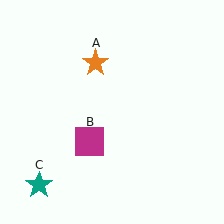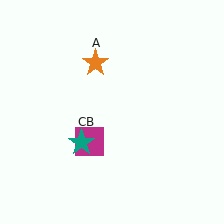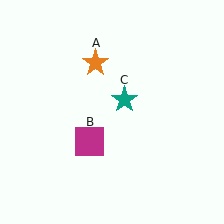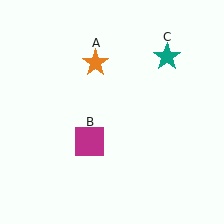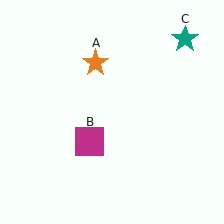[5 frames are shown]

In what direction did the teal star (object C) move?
The teal star (object C) moved up and to the right.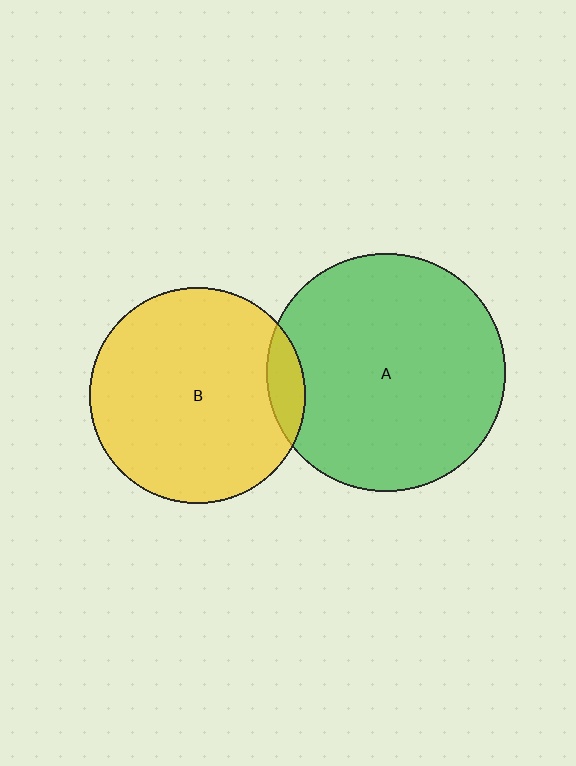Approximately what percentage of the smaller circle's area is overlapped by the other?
Approximately 10%.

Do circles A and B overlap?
Yes.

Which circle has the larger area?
Circle A (green).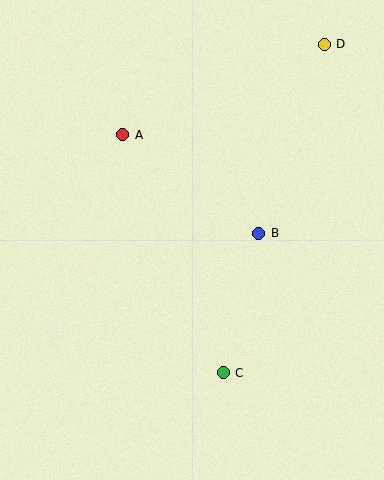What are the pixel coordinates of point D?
Point D is at (324, 44).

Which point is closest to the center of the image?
Point B at (259, 233) is closest to the center.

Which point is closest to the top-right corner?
Point D is closest to the top-right corner.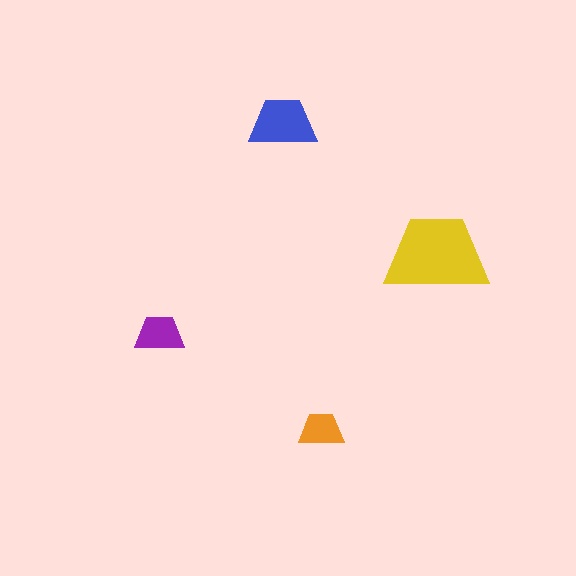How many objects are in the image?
There are 4 objects in the image.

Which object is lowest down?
The orange trapezoid is bottommost.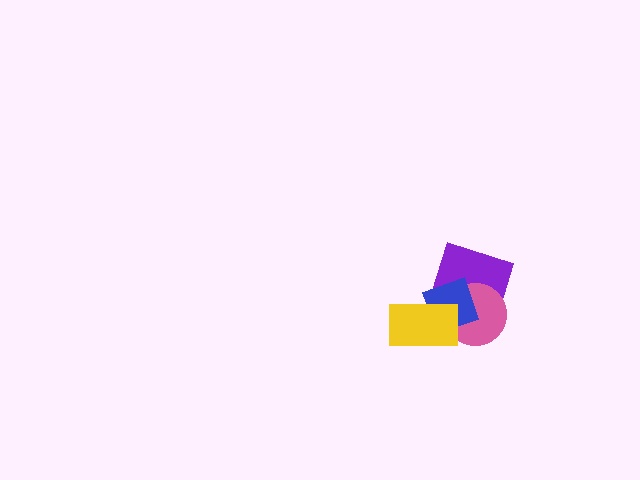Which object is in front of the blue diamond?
The yellow rectangle is in front of the blue diamond.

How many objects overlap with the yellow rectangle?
3 objects overlap with the yellow rectangle.